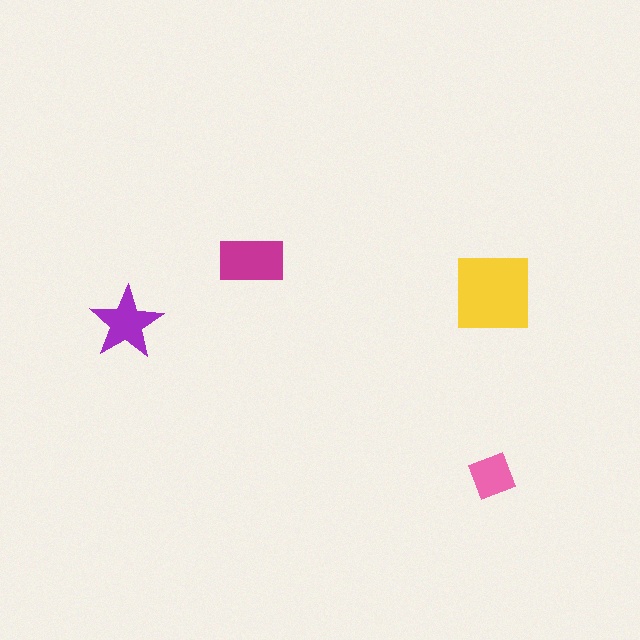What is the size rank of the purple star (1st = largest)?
3rd.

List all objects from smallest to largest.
The pink diamond, the purple star, the magenta rectangle, the yellow square.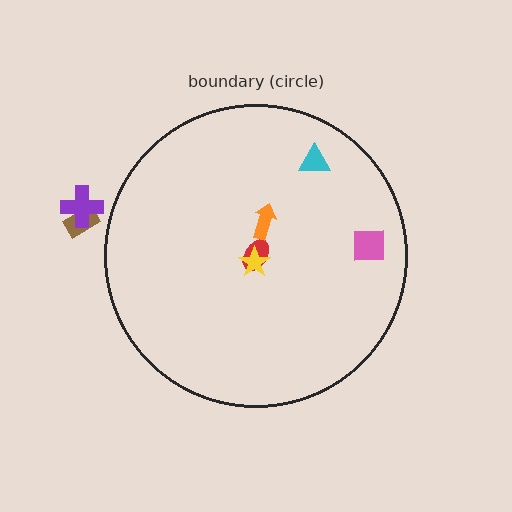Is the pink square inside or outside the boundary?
Inside.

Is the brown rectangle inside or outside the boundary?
Outside.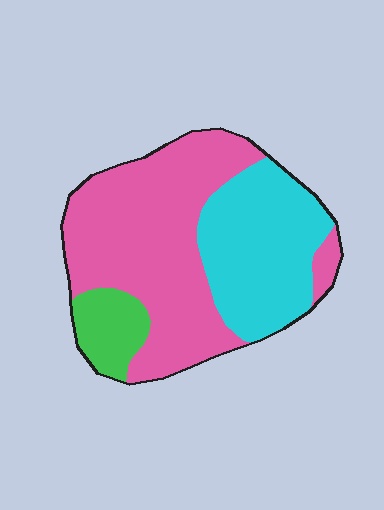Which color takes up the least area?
Green, at roughly 10%.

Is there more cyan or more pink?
Pink.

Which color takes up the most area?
Pink, at roughly 55%.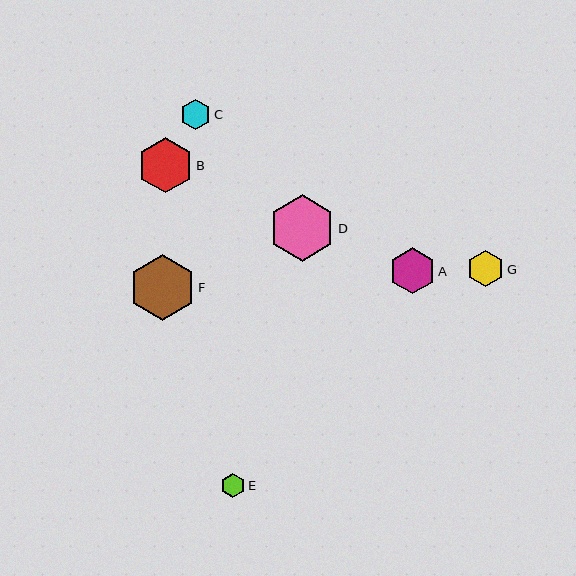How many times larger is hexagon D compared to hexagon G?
Hexagon D is approximately 1.8 times the size of hexagon G.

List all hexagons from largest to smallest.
From largest to smallest: D, F, B, A, G, C, E.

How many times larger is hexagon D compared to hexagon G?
Hexagon D is approximately 1.8 times the size of hexagon G.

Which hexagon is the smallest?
Hexagon E is the smallest with a size of approximately 25 pixels.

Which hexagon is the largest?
Hexagon D is the largest with a size of approximately 66 pixels.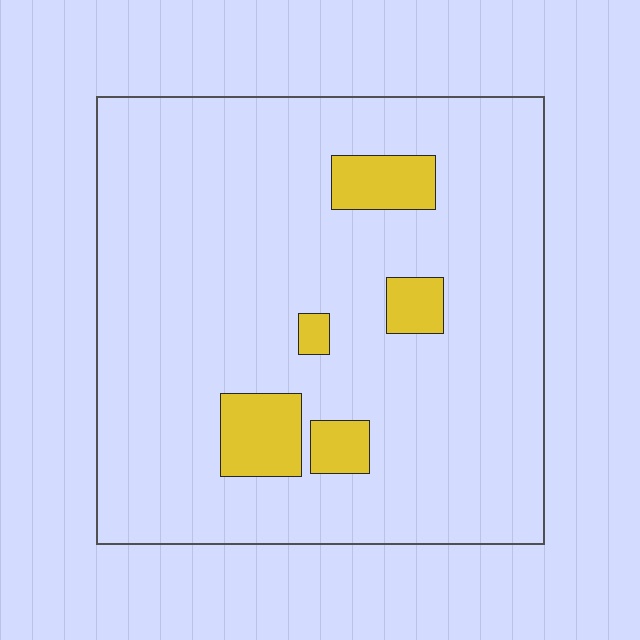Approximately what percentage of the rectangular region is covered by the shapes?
Approximately 10%.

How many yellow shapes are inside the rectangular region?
5.